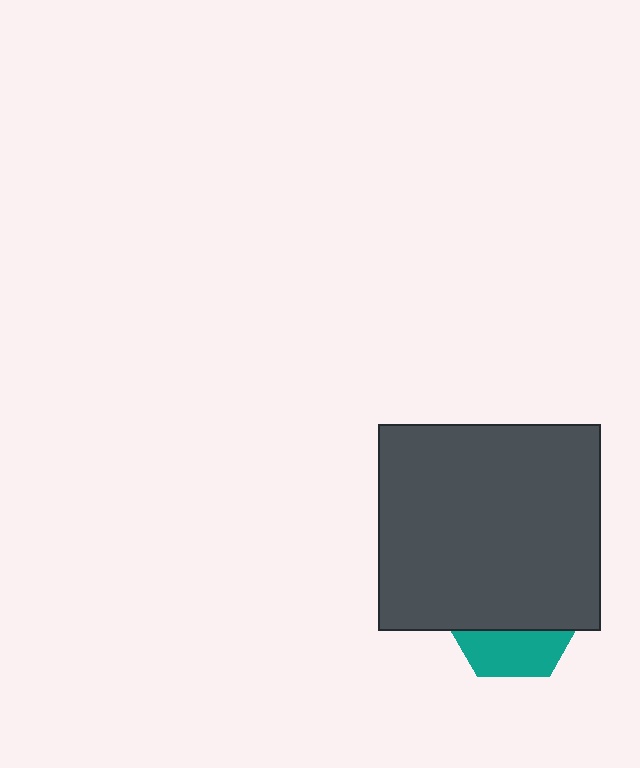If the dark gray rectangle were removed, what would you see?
You would see the complete teal hexagon.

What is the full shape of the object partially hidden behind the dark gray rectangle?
The partially hidden object is a teal hexagon.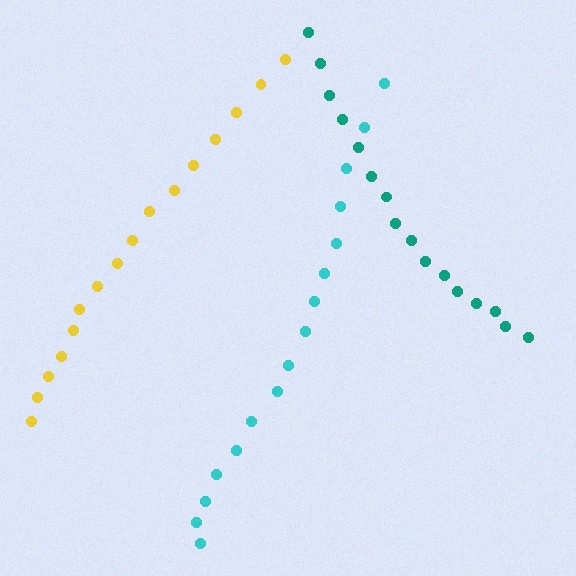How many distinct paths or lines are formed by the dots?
There are 3 distinct paths.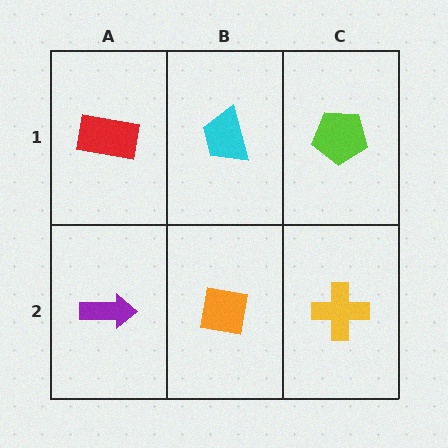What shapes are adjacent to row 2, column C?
A lime pentagon (row 1, column C), an orange square (row 2, column B).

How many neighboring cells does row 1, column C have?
2.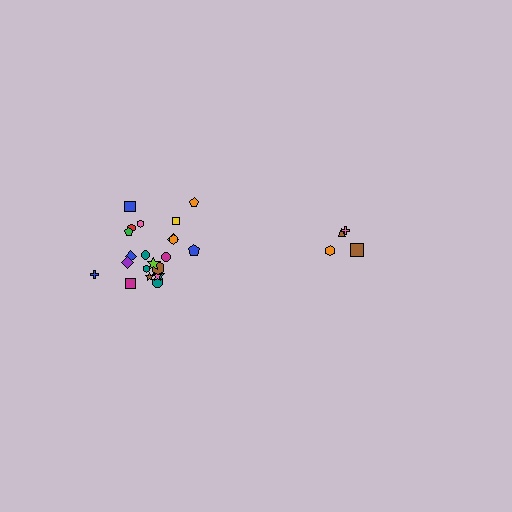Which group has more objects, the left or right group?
The left group.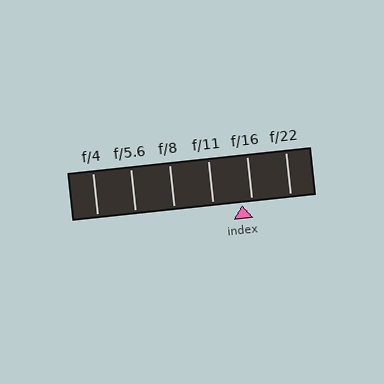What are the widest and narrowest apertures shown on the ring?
The widest aperture shown is f/4 and the narrowest is f/22.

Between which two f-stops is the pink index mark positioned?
The index mark is between f/11 and f/16.